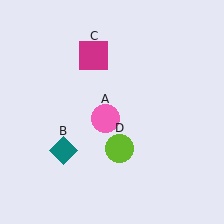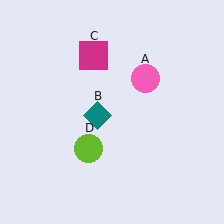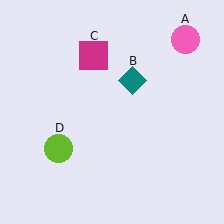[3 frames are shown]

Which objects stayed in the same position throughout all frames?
Magenta square (object C) remained stationary.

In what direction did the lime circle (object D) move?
The lime circle (object D) moved left.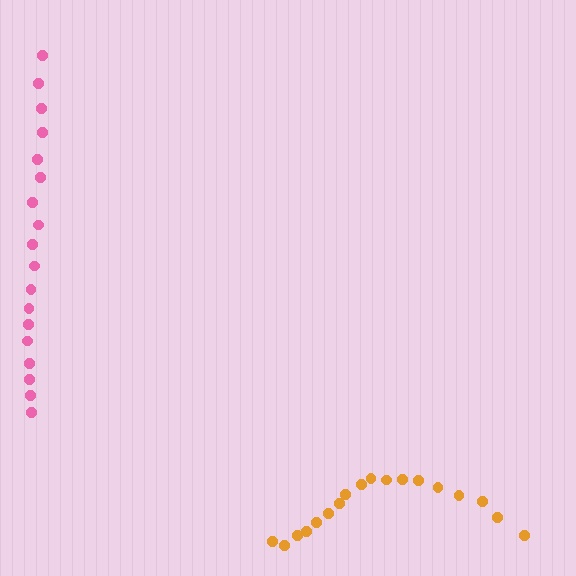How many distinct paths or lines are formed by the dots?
There are 2 distinct paths.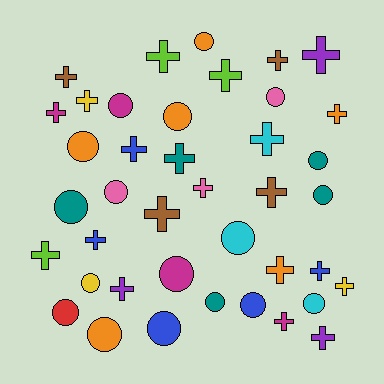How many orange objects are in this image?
There are 6 orange objects.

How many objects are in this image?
There are 40 objects.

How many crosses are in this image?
There are 22 crosses.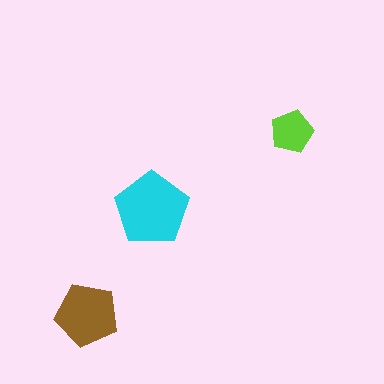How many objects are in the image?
There are 3 objects in the image.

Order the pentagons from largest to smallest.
the cyan one, the brown one, the lime one.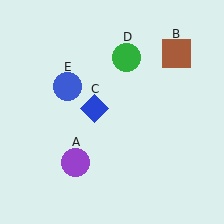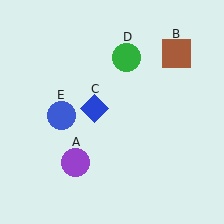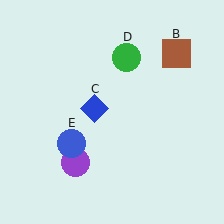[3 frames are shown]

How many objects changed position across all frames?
1 object changed position: blue circle (object E).